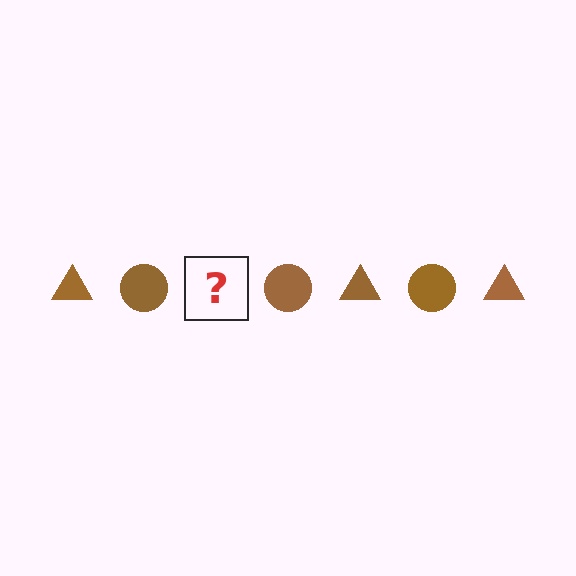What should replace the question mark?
The question mark should be replaced with a brown triangle.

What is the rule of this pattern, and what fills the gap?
The rule is that the pattern cycles through triangle, circle shapes in brown. The gap should be filled with a brown triangle.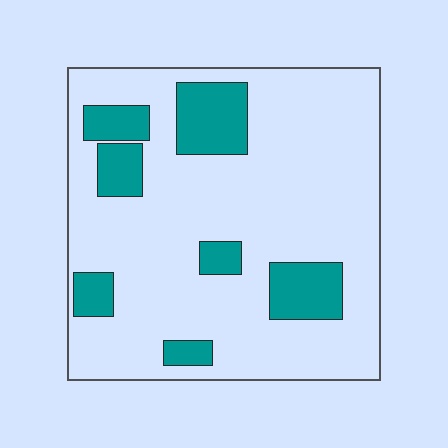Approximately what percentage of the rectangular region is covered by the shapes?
Approximately 20%.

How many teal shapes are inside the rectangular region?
7.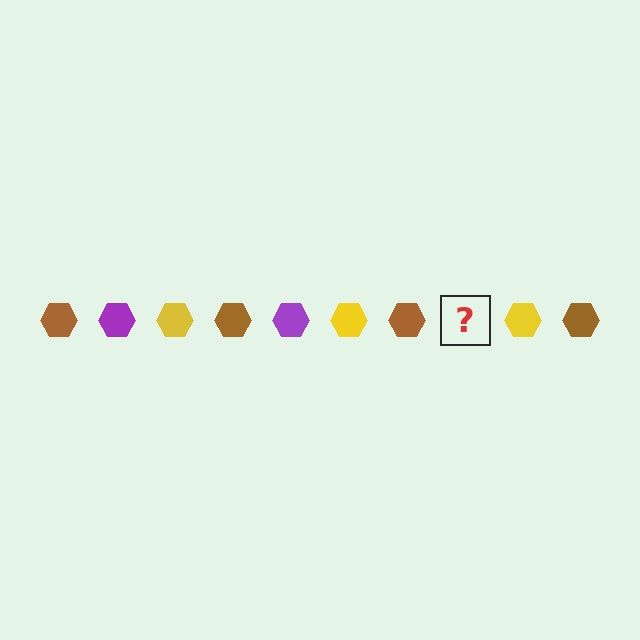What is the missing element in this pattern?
The missing element is a purple hexagon.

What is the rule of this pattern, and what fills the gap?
The rule is that the pattern cycles through brown, purple, yellow hexagons. The gap should be filled with a purple hexagon.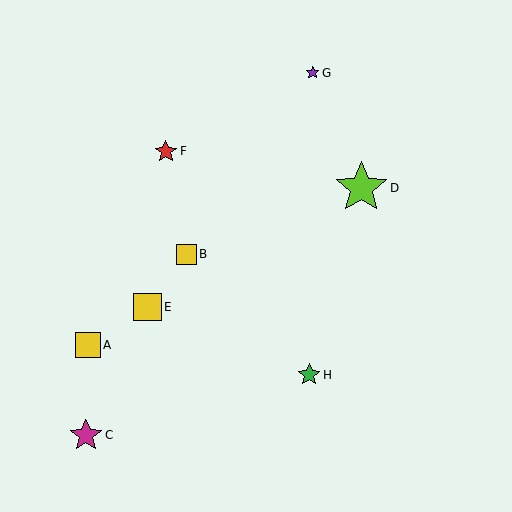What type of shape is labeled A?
Shape A is a yellow square.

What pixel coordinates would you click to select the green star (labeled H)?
Click at (309, 375) to select the green star H.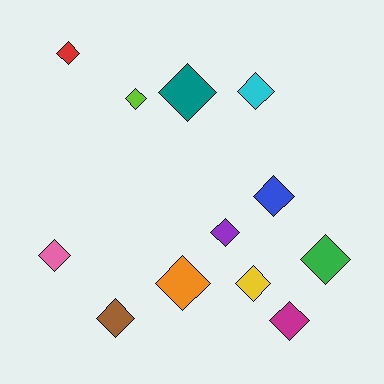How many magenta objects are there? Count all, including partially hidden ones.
There is 1 magenta object.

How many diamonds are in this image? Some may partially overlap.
There are 12 diamonds.